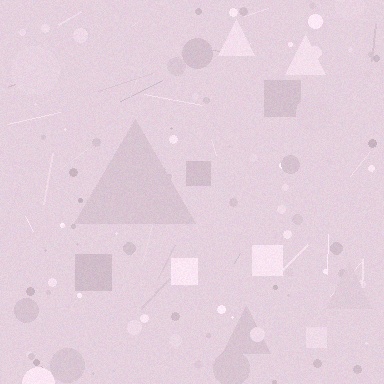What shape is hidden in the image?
A triangle is hidden in the image.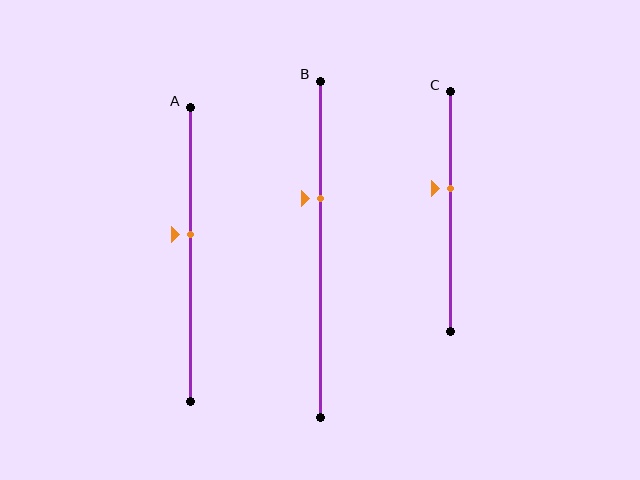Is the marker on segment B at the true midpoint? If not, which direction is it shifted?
No, the marker on segment B is shifted upward by about 15% of the segment length.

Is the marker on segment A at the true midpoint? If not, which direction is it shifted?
No, the marker on segment A is shifted upward by about 7% of the segment length.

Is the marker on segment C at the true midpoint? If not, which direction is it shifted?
No, the marker on segment C is shifted upward by about 10% of the segment length.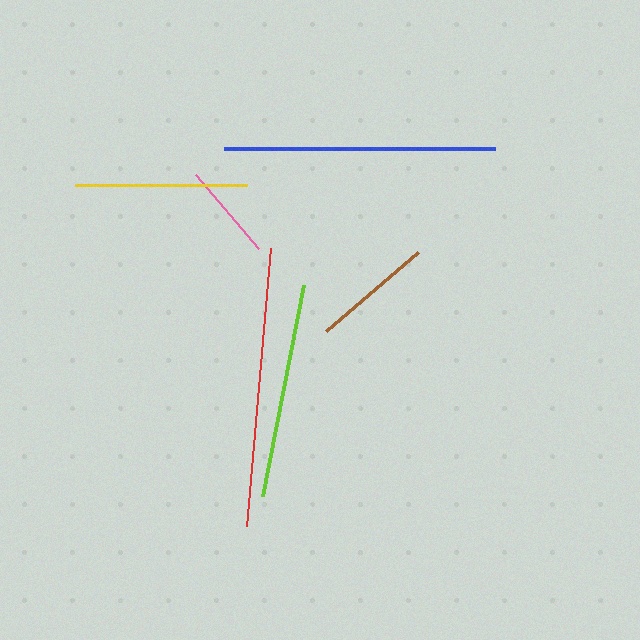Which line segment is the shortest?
The pink line is the shortest at approximately 97 pixels.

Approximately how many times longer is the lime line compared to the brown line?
The lime line is approximately 1.8 times the length of the brown line.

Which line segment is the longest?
The red line is the longest at approximately 279 pixels.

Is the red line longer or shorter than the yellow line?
The red line is longer than the yellow line.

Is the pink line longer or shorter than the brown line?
The brown line is longer than the pink line.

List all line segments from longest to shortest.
From longest to shortest: red, blue, lime, yellow, brown, pink.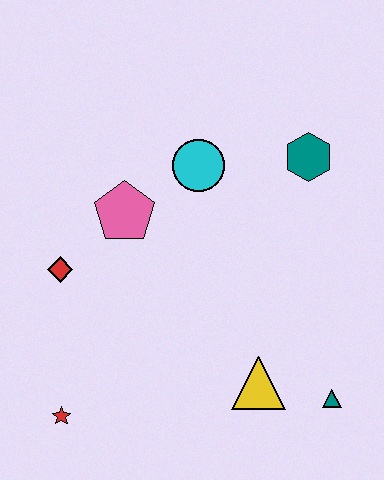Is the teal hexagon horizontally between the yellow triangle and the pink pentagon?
No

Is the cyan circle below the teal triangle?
No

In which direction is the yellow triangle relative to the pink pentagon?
The yellow triangle is below the pink pentagon.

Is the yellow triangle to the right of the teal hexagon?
No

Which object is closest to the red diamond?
The pink pentagon is closest to the red diamond.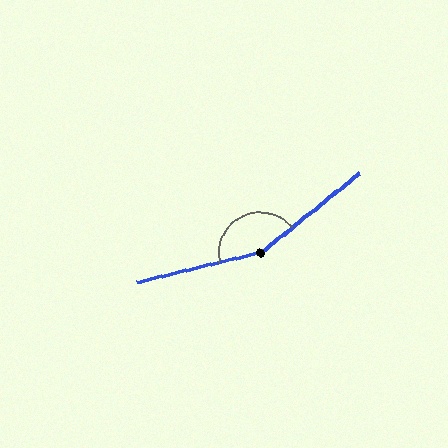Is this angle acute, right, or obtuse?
It is obtuse.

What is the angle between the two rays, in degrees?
Approximately 154 degrees.